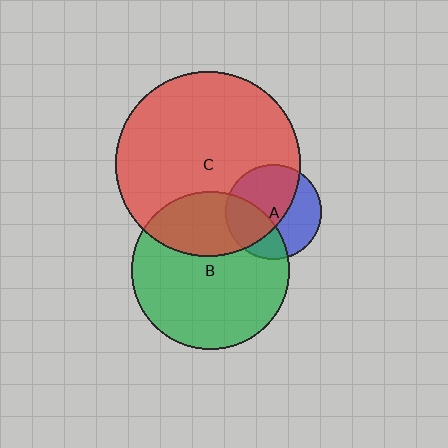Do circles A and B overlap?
Yes.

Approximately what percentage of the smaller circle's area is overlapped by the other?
Approximately 35%.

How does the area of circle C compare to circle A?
Approximately 3.8 times.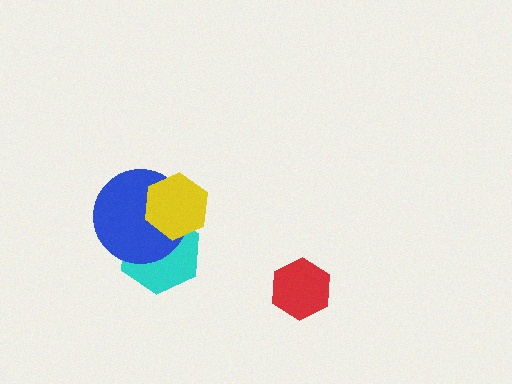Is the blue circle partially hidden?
Yes, it is partially covered by another shape.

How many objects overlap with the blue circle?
2 objects overlap with the blue circle.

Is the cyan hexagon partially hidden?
Yes, it is partially covered by another shape.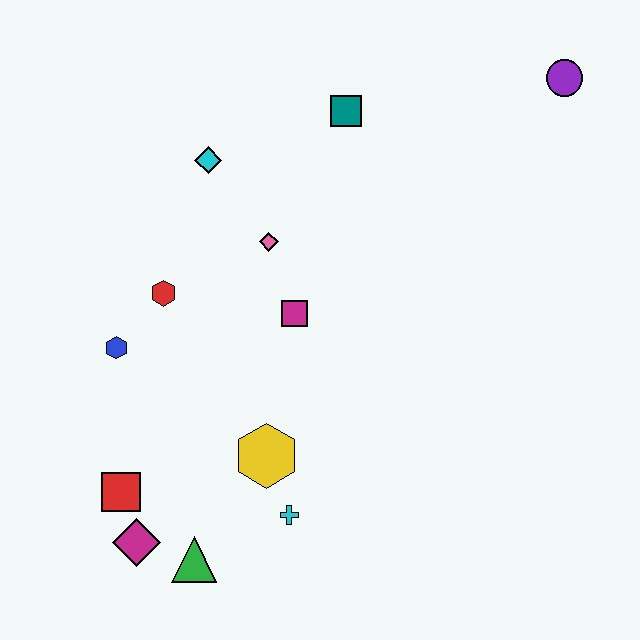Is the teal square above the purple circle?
No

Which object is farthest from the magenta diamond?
The purple circle is farthest from the magenta diamond.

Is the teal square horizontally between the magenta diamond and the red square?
No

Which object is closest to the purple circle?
The teal square is closest to the purple circle.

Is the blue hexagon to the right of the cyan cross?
No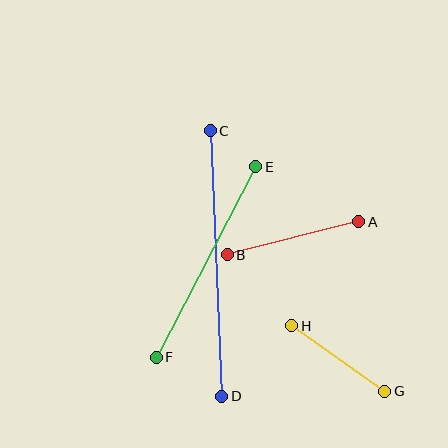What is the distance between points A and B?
The distance is approximately 136 pixels.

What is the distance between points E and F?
The distance is approximately 215 pixels.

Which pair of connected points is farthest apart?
Points C and D are farthest apart.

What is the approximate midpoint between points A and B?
The midpoint is at approximately (293, 238) pixels.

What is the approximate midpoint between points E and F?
The midpoint is at approximately (206, 262) pixels.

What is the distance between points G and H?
The distance is approximately 114 pixels.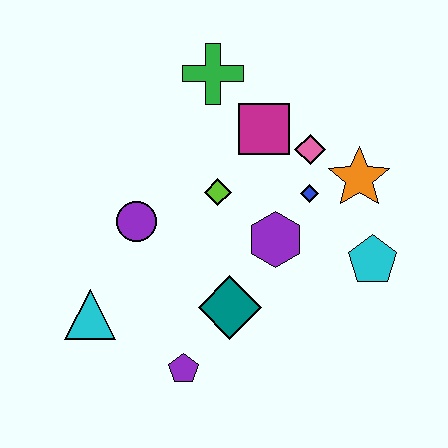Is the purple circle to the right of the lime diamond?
No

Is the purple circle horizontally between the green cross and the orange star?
No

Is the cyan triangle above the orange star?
No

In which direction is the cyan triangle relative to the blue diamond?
The cyan triangle is to the left of the blue diamond.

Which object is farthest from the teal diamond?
The green cross is farthest from the teal diamond.